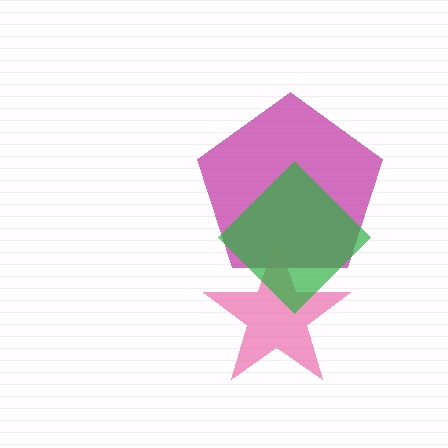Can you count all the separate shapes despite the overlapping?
Yes, there are 3 separate shapes.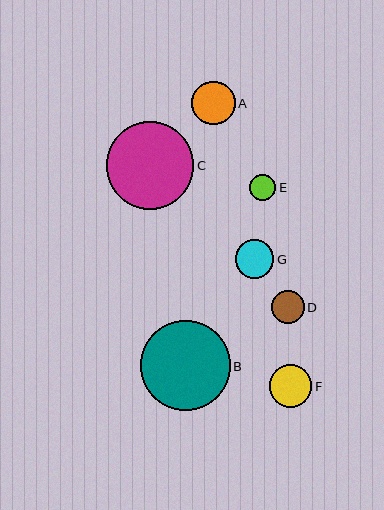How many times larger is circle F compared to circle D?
Circle F is approximately 1.3 times the size of circle D.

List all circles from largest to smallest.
From largest to smallest: B, C, A, F, G, D, E.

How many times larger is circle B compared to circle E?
Circle B is approximately 3.4 times the size of circle E.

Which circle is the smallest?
Circle E is the smallest with a size of approximately 26 pixels.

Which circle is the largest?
Circle B is the largest with a size of approximately 90 pixels.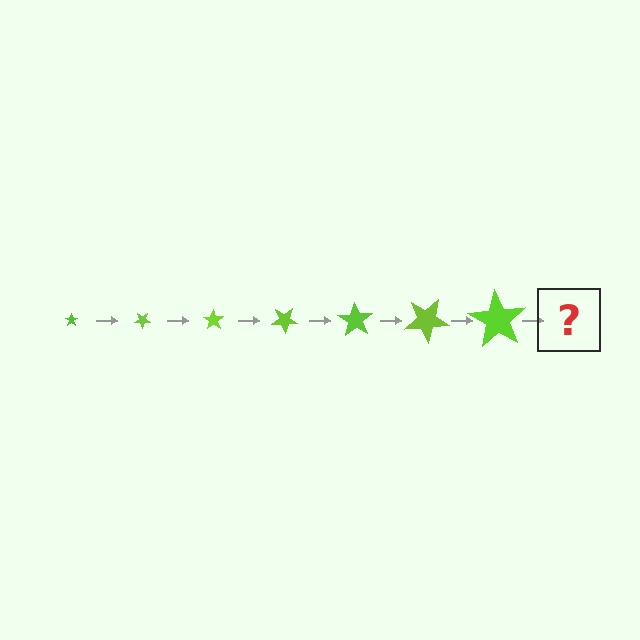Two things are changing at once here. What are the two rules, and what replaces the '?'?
The two rules are that the star grows larger each step and it rotates 35 degrees each step. The '?' should be a star, larger than the previous one and rotated 245 degrees from the start.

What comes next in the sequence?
The next element should be a star, larger than the previous one and rotated 245 degrees from the start.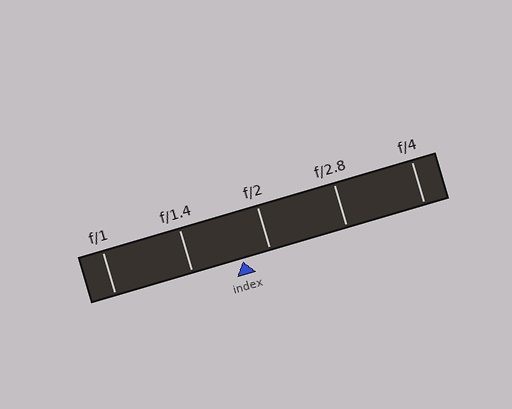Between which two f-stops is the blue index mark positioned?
The index mark is between f/1.4 and f/2.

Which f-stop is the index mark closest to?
The index mark is closest to f/2.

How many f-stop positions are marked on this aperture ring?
There are 5 f-stop positions marked.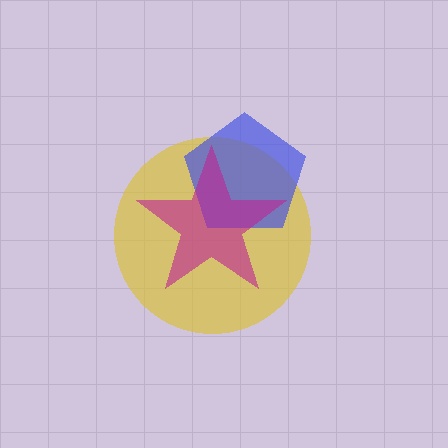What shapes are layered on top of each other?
The layered shapes are: a yellow circle, a blue pentagon, a magenta star.